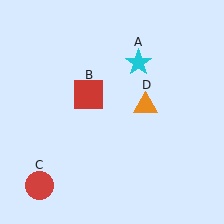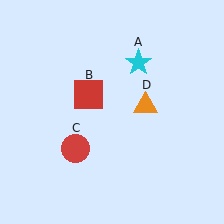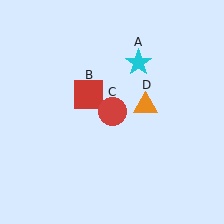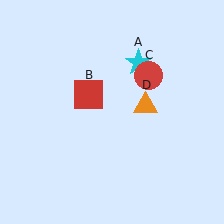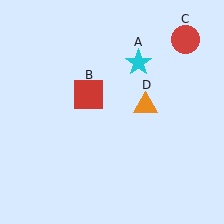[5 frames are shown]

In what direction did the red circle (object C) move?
The red circle (object C) moved up and to the right.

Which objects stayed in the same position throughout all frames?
Cyan star (object A) and red square (object B) and orange triangle (object D) remained stationary.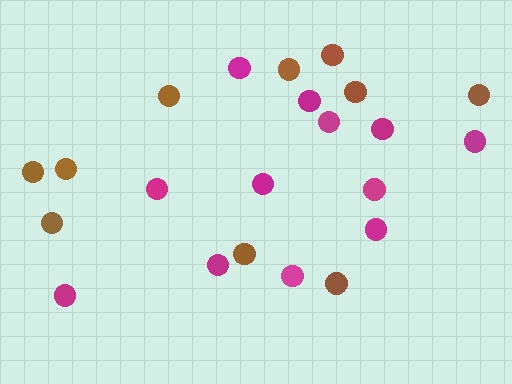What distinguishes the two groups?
There are 2 groups: one group of brown circles (10) and one group of magenta circles (12).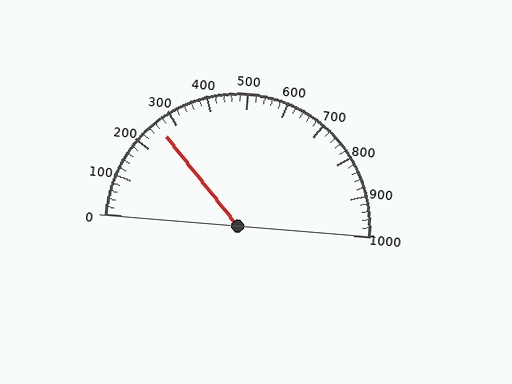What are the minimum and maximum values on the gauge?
The gauge ranges from 0 to 1000.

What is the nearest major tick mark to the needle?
The nearest major tick mark is 300.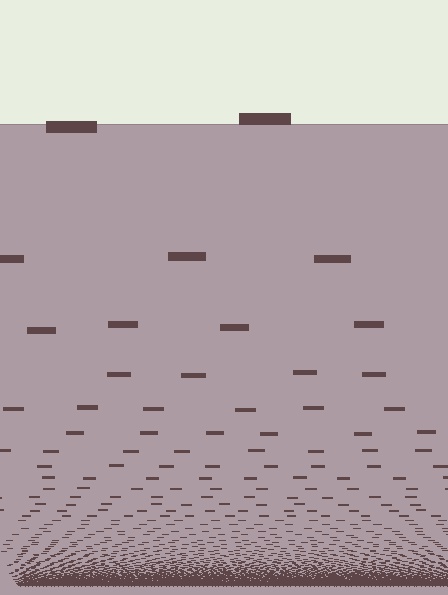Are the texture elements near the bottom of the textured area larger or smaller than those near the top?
Smaller. The gradient is inverted — elements near the bottom are smaller and denser.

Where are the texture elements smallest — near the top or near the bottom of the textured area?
Near the bottom.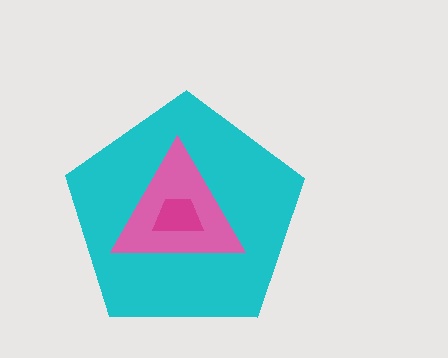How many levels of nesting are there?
3.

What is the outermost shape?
The cyan pentagon.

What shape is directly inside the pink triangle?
The magenta trapezoid.